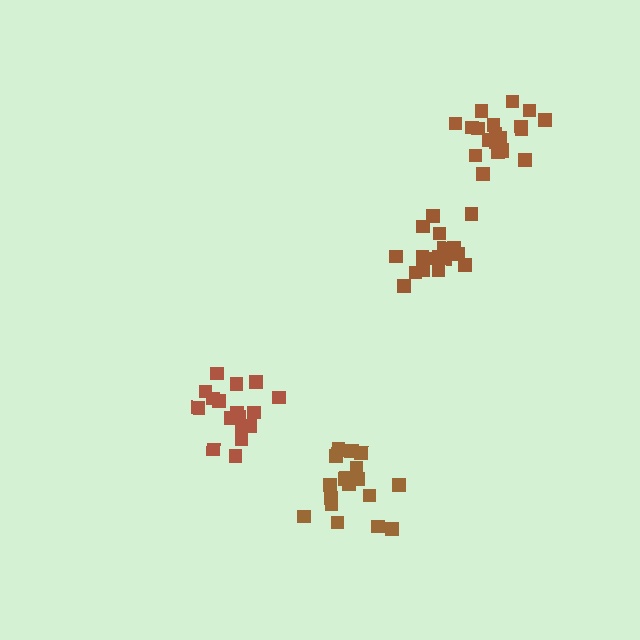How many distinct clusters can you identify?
There are 4 distinct clusters.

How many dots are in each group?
Group 1: 17 dots, Group 2: 17 dots, Group 3: 19 dots, Group 4: 20 dots (73 total).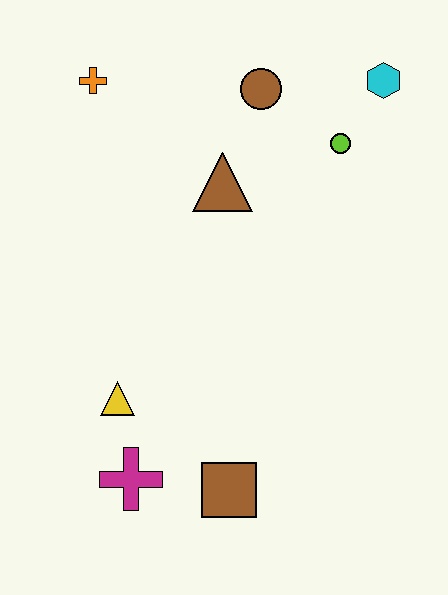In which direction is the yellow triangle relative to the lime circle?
The yellow triangle is below the lime circle.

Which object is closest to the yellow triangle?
The magenta cross is closest to the yellow triangle.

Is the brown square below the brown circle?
Yes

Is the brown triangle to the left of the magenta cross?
No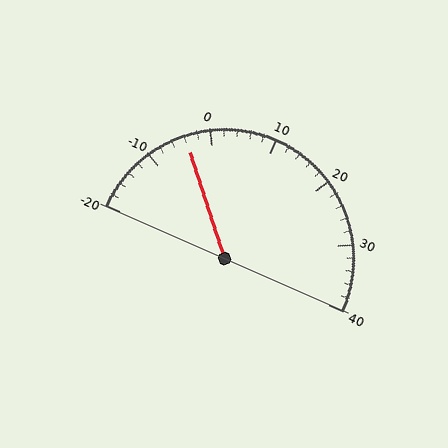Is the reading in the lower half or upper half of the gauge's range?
The reading is in the lower half of the range (-20 to 40).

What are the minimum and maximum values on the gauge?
The gauge ranges from -20 to 40.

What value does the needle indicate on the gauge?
The needle indicates approximately -4.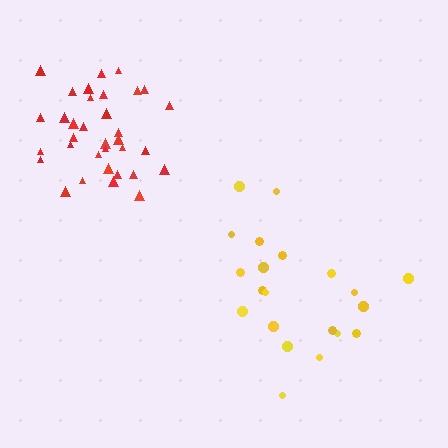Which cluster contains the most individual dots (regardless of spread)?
Red (34).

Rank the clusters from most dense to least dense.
red, yellow.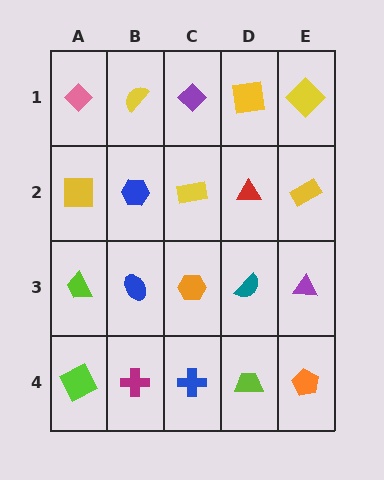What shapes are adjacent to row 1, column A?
A yellow square (row 2, column A), a yellow semicircle (row 1, column B).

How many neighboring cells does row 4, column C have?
3.